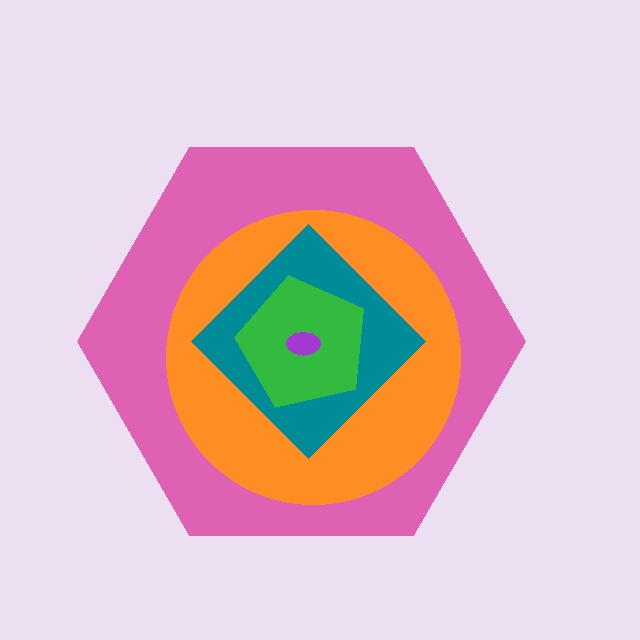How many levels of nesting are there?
5.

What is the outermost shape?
The pink hexagon.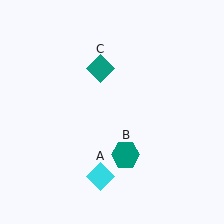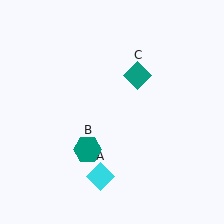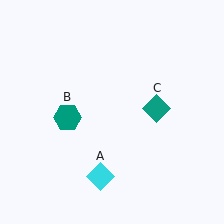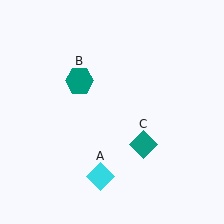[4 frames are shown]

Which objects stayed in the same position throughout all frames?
Cyan diamond (object A) remained stationary.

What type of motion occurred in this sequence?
The teal hexagon (object B), teal diamond (object C) rotated clockwise around the center of the scene.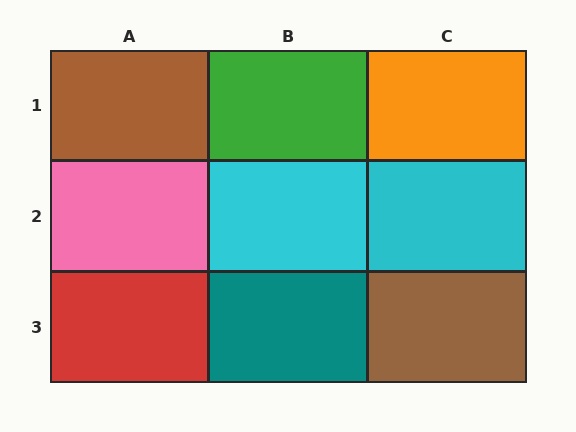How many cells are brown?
2 cells are brown.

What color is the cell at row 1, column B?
Green.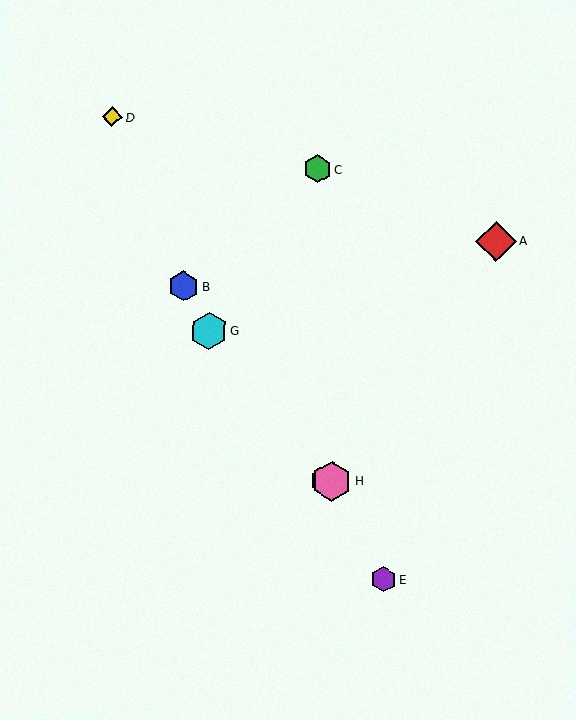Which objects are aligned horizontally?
Objects F, H are aligned horizontally.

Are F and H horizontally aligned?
Yes, both are at y≈481.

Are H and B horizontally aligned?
No, H is at y≈481 and B is at y≈286.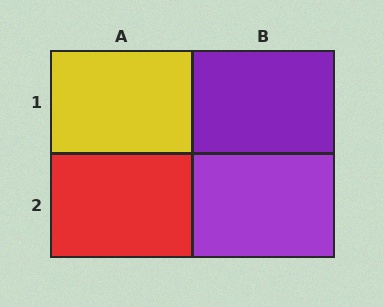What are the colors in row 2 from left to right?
Red, purple.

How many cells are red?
1 cell is red.